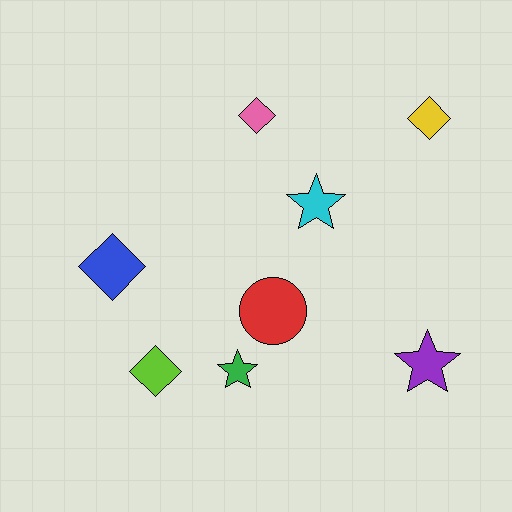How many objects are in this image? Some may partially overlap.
There are 8 objects.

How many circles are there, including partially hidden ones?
There is 1 circle.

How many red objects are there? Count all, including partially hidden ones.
There is 1 red object.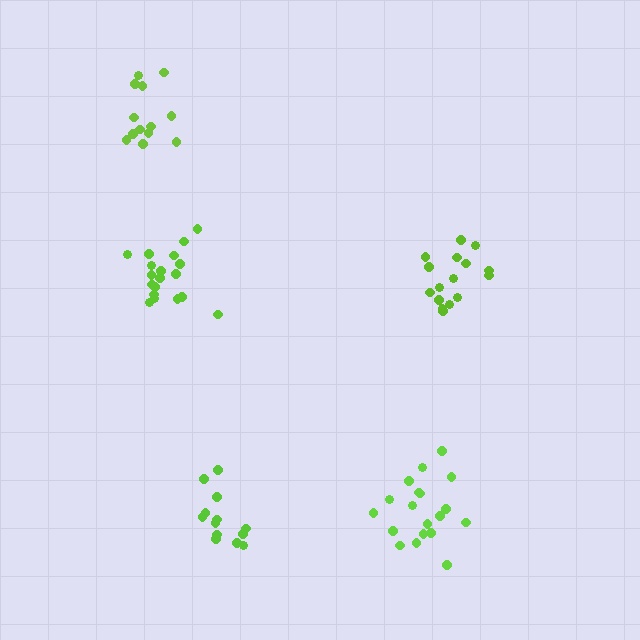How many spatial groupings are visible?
There are 5 spatial groupings.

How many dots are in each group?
Group 1: 13 dots, Group 2: 16 dots, Group 3: 19 dots, Group 4: 13 dots, Group 5: 19 dots (80 total).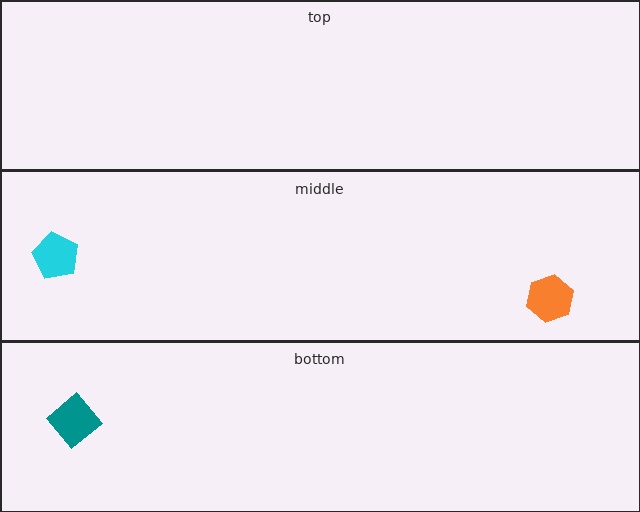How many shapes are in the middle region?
2.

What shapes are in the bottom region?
The teal diamond.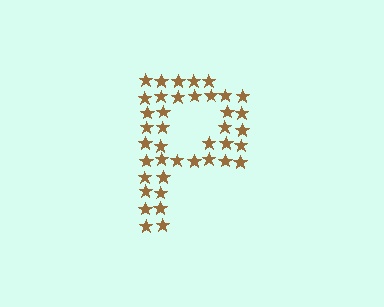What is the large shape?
The large shape is the letter P.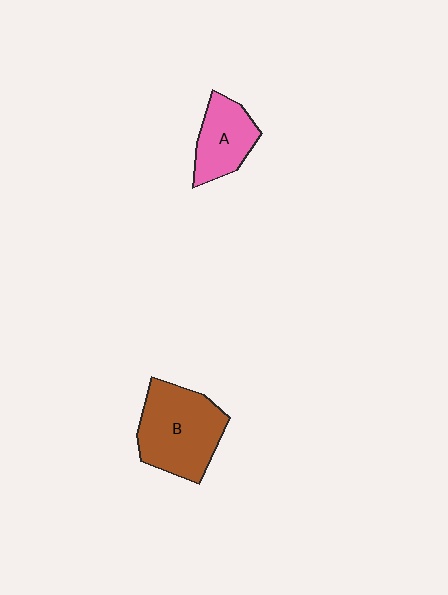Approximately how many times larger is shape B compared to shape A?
Approximately 1.6 times.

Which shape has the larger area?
Shape B (brown).